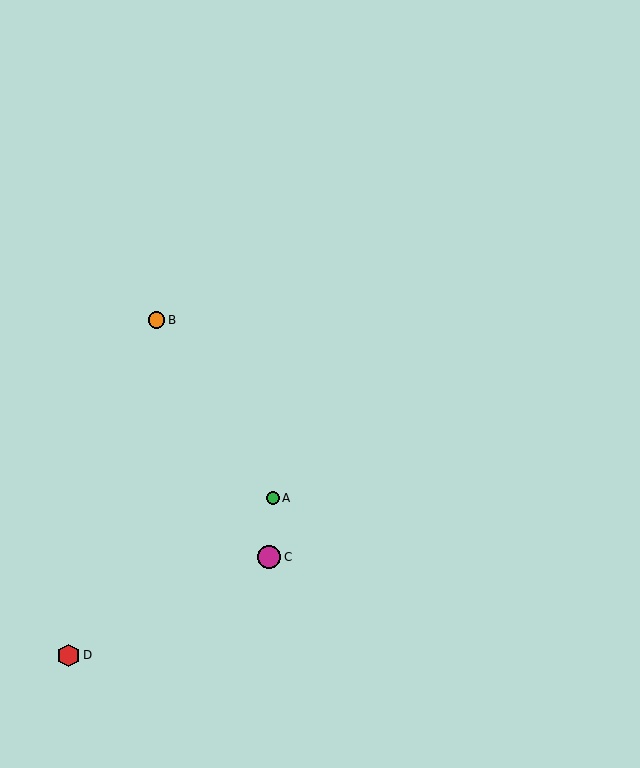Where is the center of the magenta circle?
The center of the magenta circle is at (269, 557).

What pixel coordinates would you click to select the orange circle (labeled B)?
Click at (157, 320) to select the orange circle B.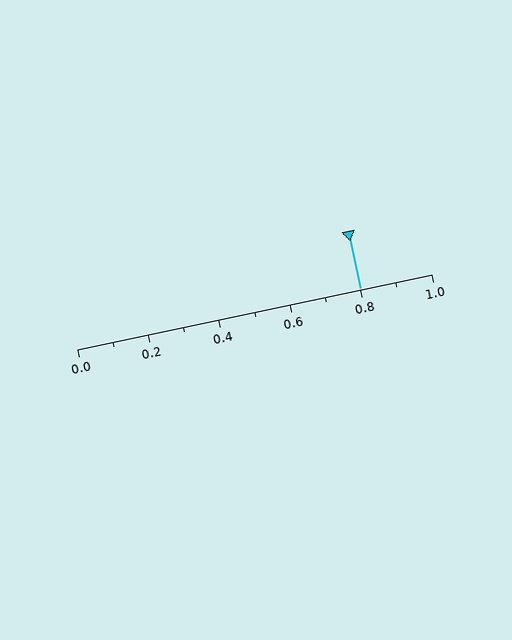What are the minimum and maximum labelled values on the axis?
The axis runs from 0.0 to 1.0.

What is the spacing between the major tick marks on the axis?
The major ticks are spaced 0.2 apart.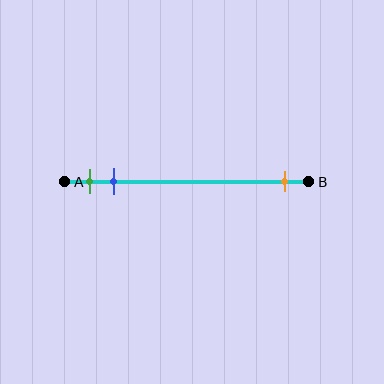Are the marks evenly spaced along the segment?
No, the marks are not evenly spaced.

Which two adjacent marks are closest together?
The green and blue marks are the closest adjacent pair.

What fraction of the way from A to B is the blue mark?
The blue mark is approximately 20% (0.2) of the way from A to B.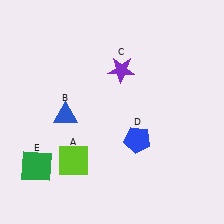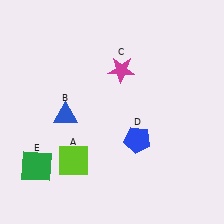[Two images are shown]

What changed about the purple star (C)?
In Image 1, C is purple. In Image 2, it changed to magenta.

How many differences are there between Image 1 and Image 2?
There is 1 difference between the two images.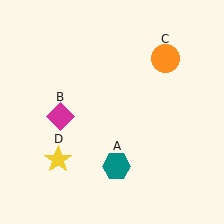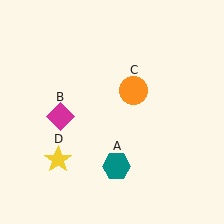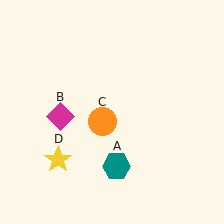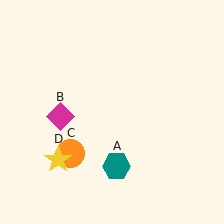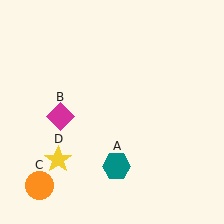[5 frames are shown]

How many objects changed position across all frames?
1 object changed position: orange circle (object C).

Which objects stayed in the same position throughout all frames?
Teal hexagon (object A) and magenta diamond (object B) and yellow star (object D) remained stationary.